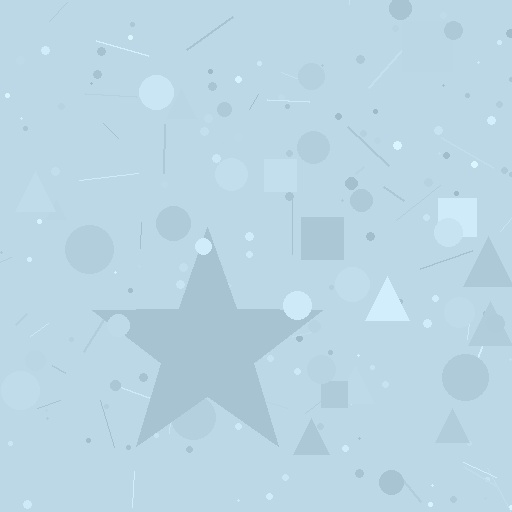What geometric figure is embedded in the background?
A star is embedded in the background.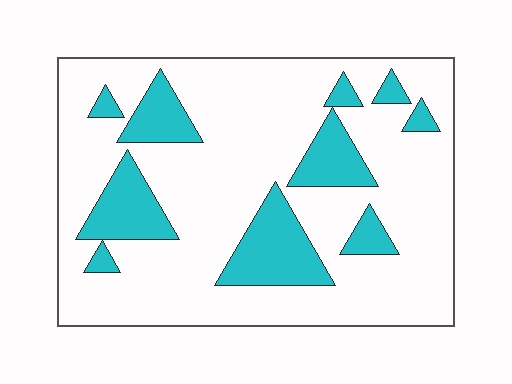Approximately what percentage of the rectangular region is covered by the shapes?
Approximately 20%.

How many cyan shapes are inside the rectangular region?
10.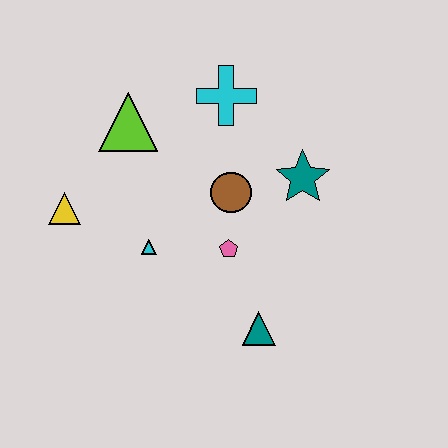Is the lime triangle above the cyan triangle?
Yes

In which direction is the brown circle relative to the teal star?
The brown circle is to the left of the teal star.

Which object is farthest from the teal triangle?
The lime triangle is farthest from the teal triangle.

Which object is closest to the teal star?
The brown circle is closest to the teal star.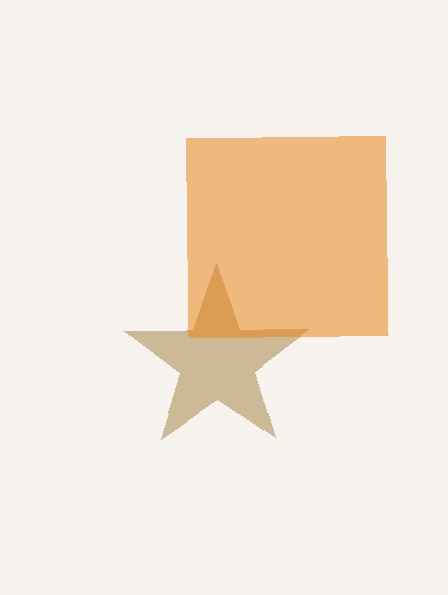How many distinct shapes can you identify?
There are 2 distinct shapes: a brown star, an orange square.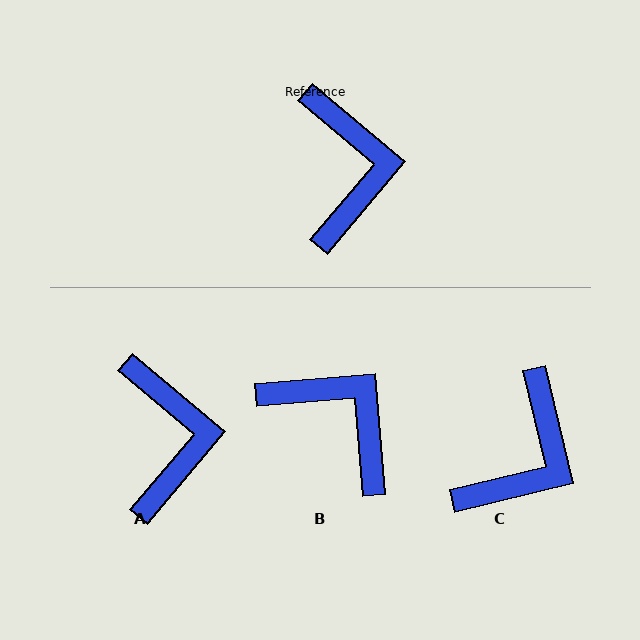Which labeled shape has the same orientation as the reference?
A.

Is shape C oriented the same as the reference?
No, it is off by about 37 degrees.